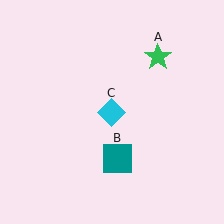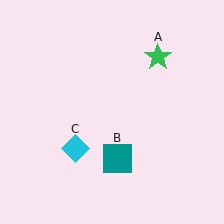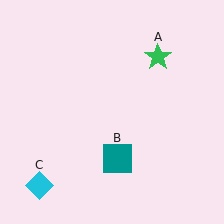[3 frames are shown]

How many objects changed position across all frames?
1 object changed position: cyan diamond (object C).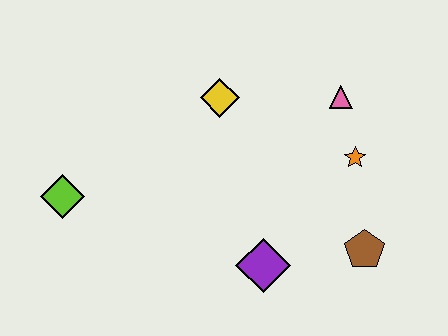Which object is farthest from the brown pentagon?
The lime diamond is farthest from the brown pentagon.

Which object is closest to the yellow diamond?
The pink triangle is closest to the yellow diamond.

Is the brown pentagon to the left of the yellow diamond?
No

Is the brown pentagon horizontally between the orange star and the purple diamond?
No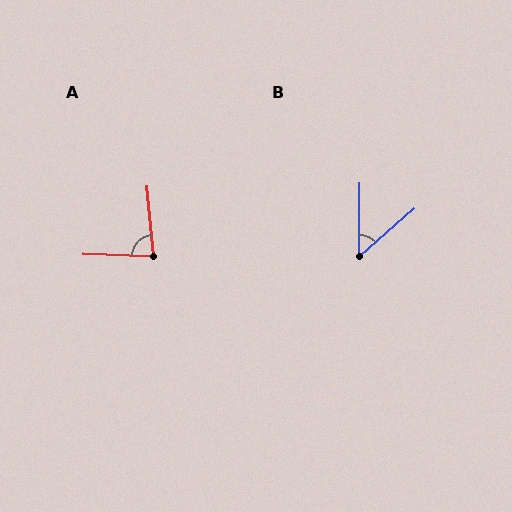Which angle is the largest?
A, at approximately 82 degrees.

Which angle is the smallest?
B, at approximately 49 degrees.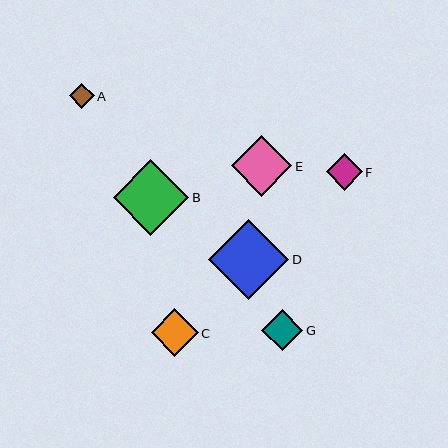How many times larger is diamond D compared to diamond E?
Diamond D is approximately 1.3 times the size of diamond E.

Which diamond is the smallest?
Diamond A is the smallest with a size of approximately 25 pixels.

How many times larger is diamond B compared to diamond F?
Diamond B is approximately 2.1 times the size of diamond F.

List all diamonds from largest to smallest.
From largest to smallest: D, B, E, C, G, F, A.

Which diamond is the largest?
Diamond D is the largest with a size of approximately 80 pixels.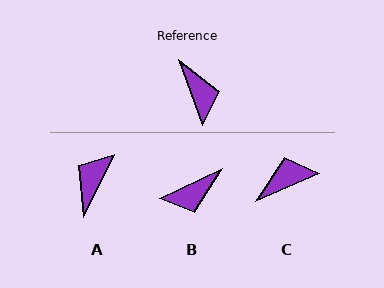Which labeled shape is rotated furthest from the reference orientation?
A, about 134 degrees away.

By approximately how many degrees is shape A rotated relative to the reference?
Approximately 134 degrees counter-clockwise.